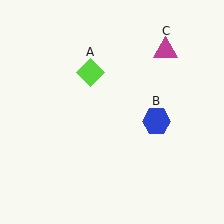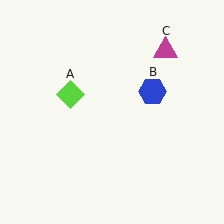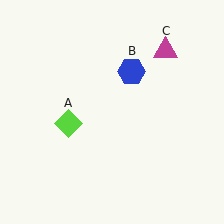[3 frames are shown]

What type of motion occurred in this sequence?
The lime diamond (object A), blue hexagon (object B) rotated counterclockwise around the center of the scene.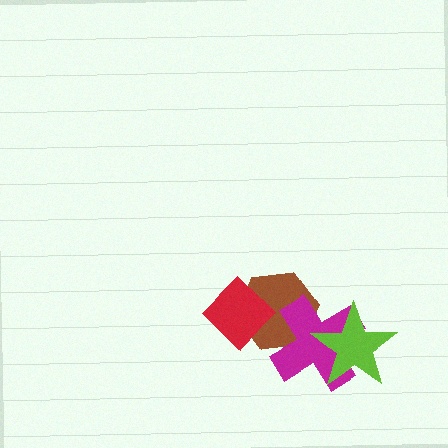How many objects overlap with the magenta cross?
2 objects overlap with the magenta cross.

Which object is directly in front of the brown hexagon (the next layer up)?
The red diamond is directly in front of the brown hexagon.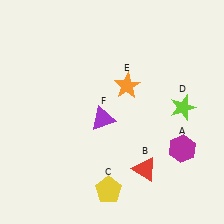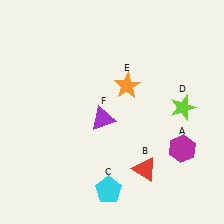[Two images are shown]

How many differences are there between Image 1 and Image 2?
There is 1 difference between the two images.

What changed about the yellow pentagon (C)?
In Image 1, C is yellow. In Image 2, it changed to cyan.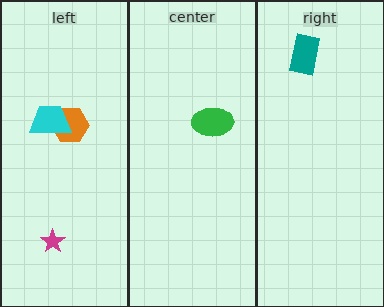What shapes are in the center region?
The green ellipse.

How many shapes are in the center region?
1.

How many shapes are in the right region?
1.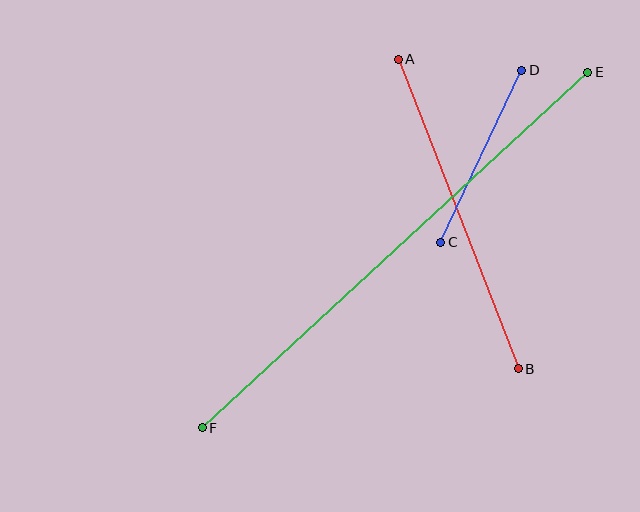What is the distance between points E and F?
The distance is approximately 525 pixels.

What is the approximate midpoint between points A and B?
The midpoint is at approximately (458, 214) pixels.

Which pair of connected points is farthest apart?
Points E and F are farthest apart.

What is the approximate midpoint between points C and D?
The midpoint is at approximately (481, 156) pixels.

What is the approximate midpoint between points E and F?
The midpoint is at approximately (395, 250) pixels.